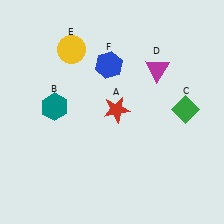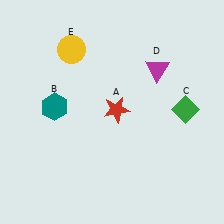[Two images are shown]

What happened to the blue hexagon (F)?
The blue hexagon (F) was removed in Image 2. It was in the top-left area of Image 1.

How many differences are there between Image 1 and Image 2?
There is 1 difference between the two images.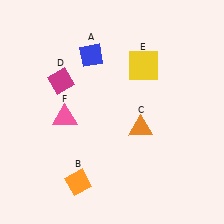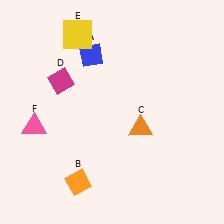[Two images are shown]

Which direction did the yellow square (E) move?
The yellow square (E) moved left.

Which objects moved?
The objects that moved are: the yellow square (E), the pink triangle (F).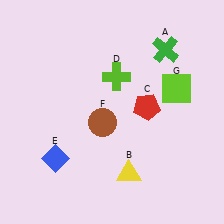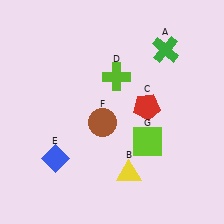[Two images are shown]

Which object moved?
The lime square (G) moved down.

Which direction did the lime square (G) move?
The lime square (G) moved down.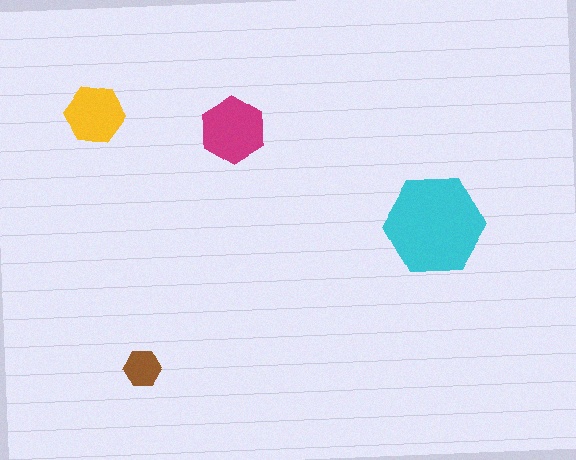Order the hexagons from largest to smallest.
the cyan one, the magenta one, the yellow one, the brown one.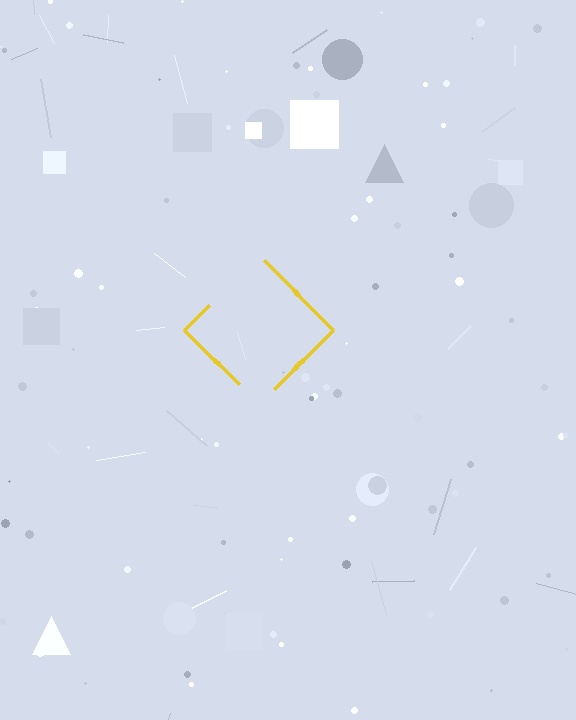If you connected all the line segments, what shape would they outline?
They would outline a diamond.